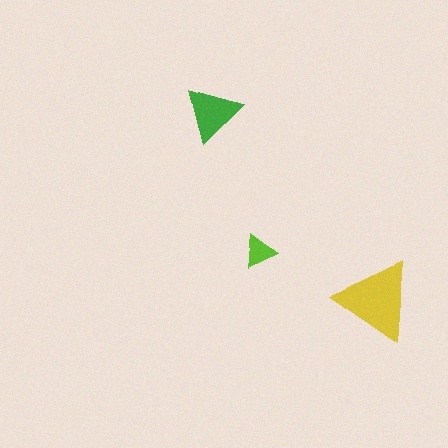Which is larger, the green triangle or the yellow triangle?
The yellow one.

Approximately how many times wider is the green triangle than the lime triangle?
About 1.5 times wider.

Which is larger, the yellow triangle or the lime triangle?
The yellow one.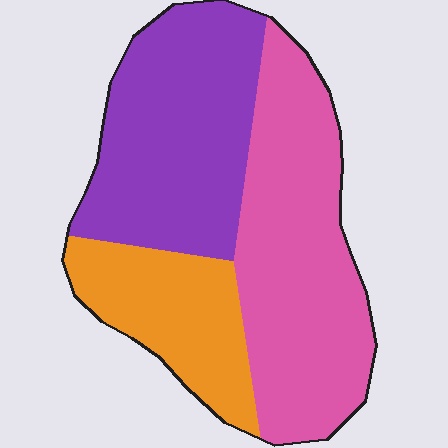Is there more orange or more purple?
Purple.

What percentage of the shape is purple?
Purple takes up between a quarter and a half of the shape.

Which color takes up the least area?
Orange, at roughly 20%.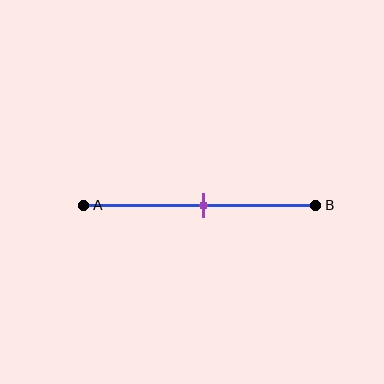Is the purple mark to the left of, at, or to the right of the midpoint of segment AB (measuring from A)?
The purple mark is approximately at the midpoint of segment AB.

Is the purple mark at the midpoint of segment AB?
Yes, the mark is approximately at the midpoint.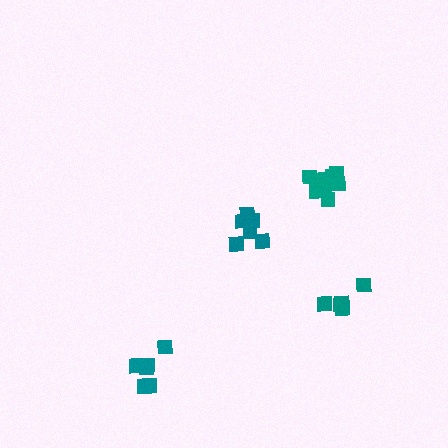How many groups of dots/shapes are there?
There are 4 groups.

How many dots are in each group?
Group 1: 5 dots, Group 2: 6 dots, Group 3: 8 dots, Group 4: 6 dots (25 total).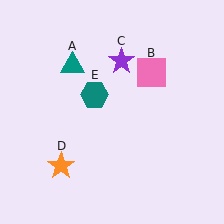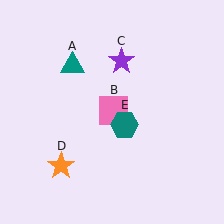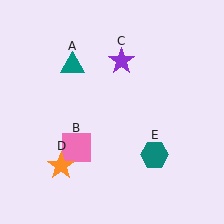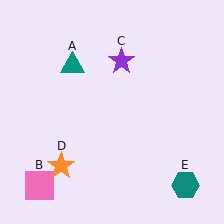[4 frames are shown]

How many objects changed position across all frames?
2 objects changed position: pink square (object B), teal hexagon (object E).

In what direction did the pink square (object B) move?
The pink square (object B) moved down and to the left.